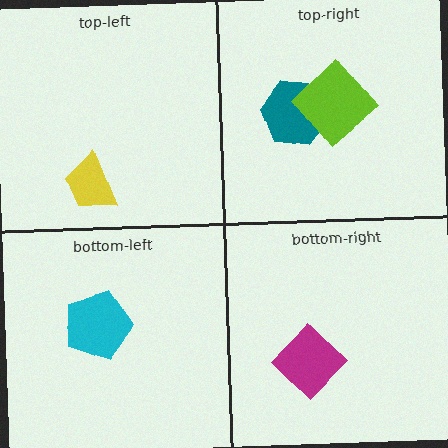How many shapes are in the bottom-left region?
1.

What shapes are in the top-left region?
The yellow trapezoid.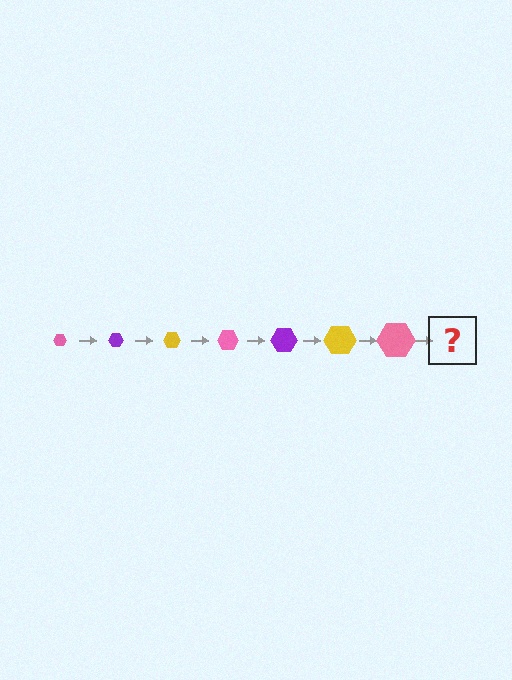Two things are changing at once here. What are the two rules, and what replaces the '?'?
The two rules are that the hexagon grows larger each step and the color cycles through pink, purple, and yellow. The '?' should be a purple hexagon, larger than the previous one.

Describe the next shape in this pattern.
It should be a purple hexagon, larger than the previous one.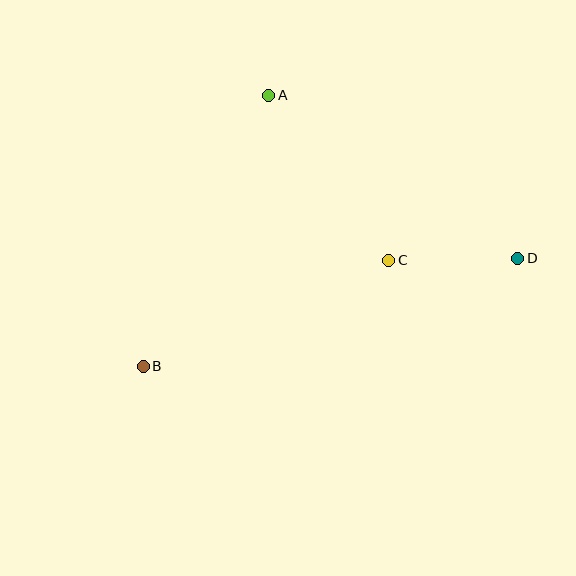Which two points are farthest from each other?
Points B and D are farthest from each other.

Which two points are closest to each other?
Points C and D are closest to each other.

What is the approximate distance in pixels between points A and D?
The distance between A and D is approximately 298 pixels.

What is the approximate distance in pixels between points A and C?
The distance between A and C is approximately 204 pixels.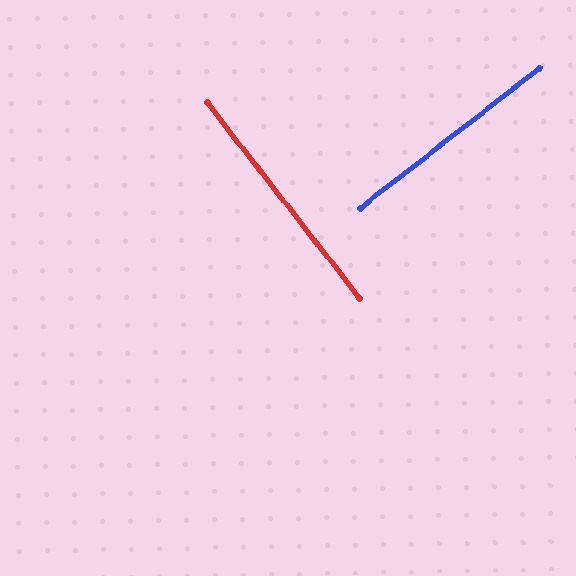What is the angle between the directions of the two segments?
Approximately 90 degrees.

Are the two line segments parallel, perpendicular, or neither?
Perpendicular — they meet at approximately 90°.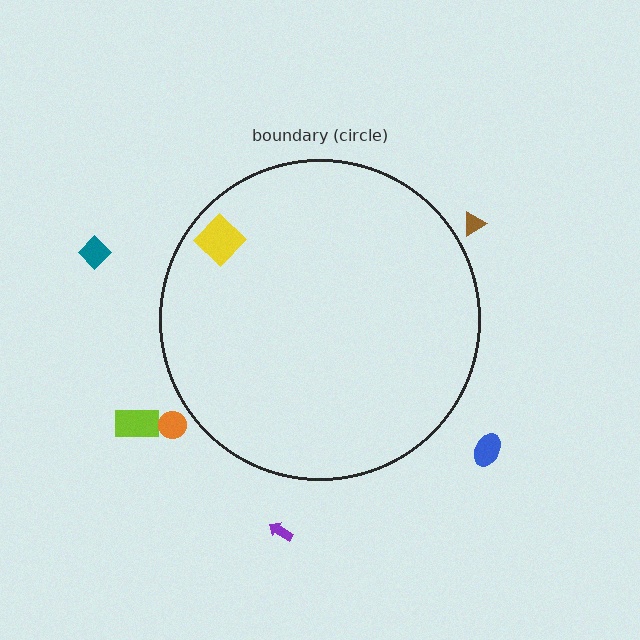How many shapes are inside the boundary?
1 inside, 6 outside.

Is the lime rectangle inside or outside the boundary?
Outside.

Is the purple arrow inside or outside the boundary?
Outside.